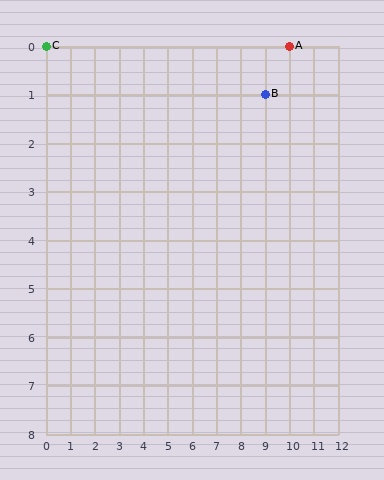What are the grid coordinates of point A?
Point A is at grid coordinates (10, 0).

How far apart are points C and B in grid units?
Points C and B are 9 columns and 1 row apart (about 9.1 grid units diagonally).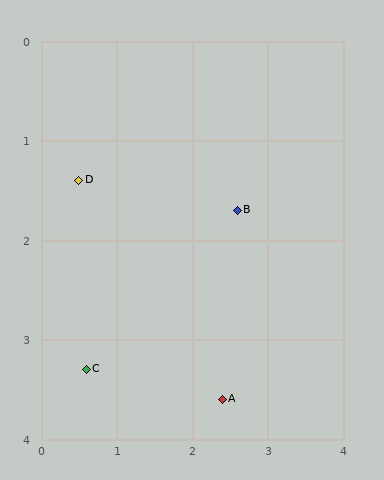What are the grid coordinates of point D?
Point D is at approximately (0.5, 1.4).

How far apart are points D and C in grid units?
Points D and C are about 1.9 grid units apart.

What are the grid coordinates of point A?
Point A is at approximately (2.4, 3.6).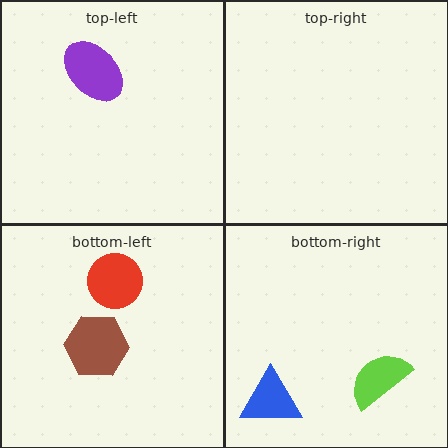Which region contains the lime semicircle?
The bottom-right region.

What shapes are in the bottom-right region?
The lime semicircle, the blue triangle.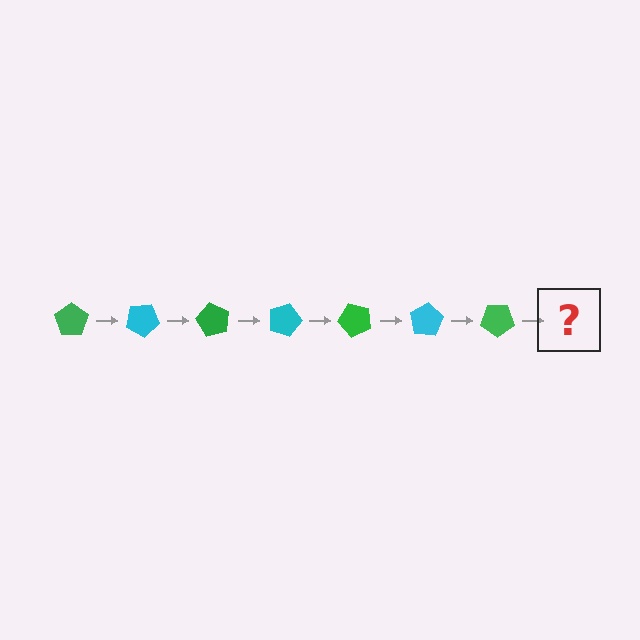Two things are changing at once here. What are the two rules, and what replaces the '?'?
The two rules are that it rotates 30 degrees each step and the color cycles through green and cyan. The '?' should be a cyan pentagon, rotated 210 degrees from the start.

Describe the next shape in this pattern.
It should be a cyan pentagon, rotated 210 degrees from the start.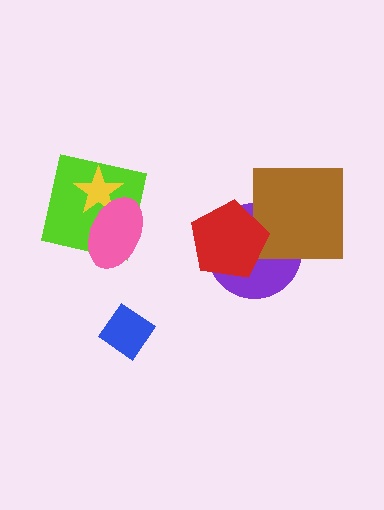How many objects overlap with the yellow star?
2 objects overlap with the yellow star.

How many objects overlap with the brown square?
2 objects overlap with the brown square.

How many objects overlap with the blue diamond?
0 objects overlap with the blue diamond.